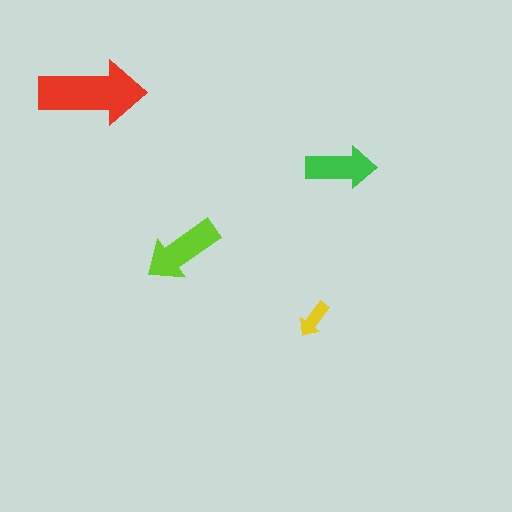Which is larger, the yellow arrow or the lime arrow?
The lime one.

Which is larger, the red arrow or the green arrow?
The red one.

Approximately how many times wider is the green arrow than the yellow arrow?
About 2 times wider.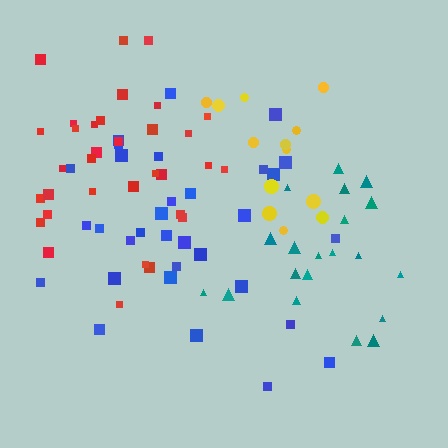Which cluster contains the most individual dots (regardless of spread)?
Red (33).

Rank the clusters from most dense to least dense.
blue, red, teal, yellow.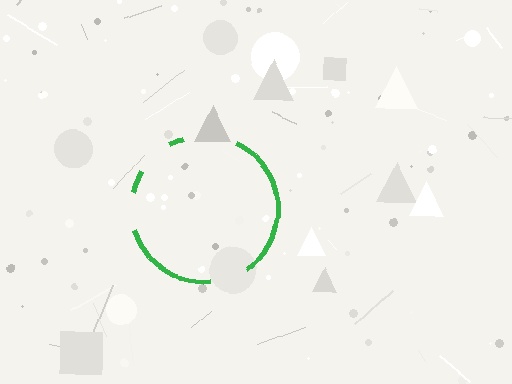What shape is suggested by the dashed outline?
The dashed outline suggests a circle.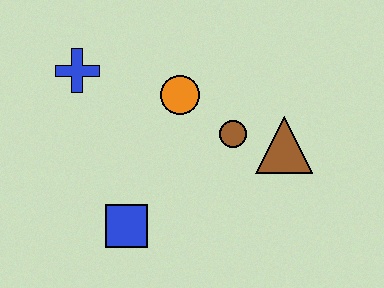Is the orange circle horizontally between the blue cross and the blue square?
No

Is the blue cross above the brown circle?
Yes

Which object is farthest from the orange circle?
The blue square is farthest from the orange circle.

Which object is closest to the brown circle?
The brown triangle is closest to the brown circle.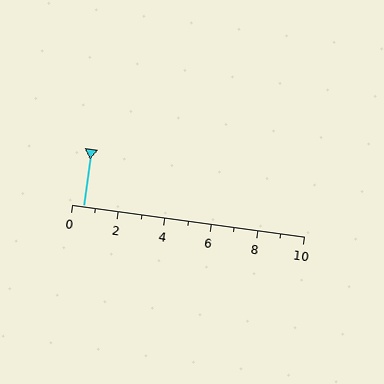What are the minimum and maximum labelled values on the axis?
The axis runs from 0 to 10.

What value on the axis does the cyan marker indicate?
The marker indicates approximately 0.5.